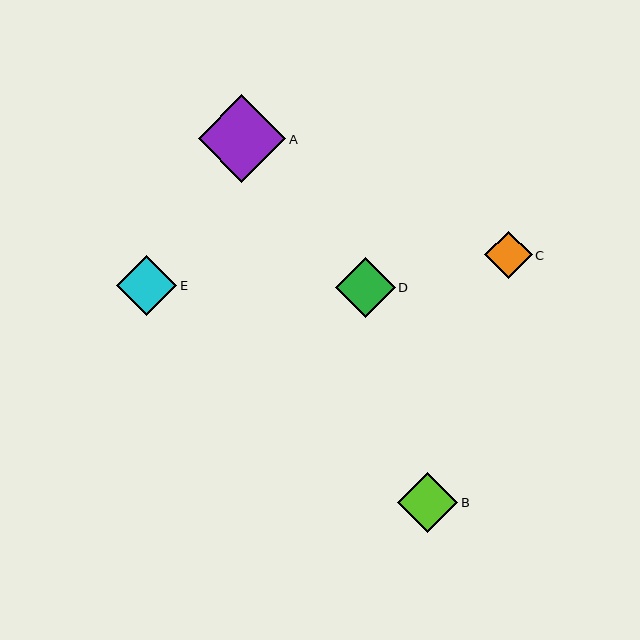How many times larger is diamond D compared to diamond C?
Diamond D is approximately 1.2 times the size of diamond C.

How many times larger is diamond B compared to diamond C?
Diamond B is approximately 1.3 times the size of diamond C.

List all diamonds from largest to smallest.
From largest to smallest: A, E, B, D, C.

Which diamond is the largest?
Diamond A is the largest with a size of approximately 87 pixels.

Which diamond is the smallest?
Diamond C is the smallest with a size of approximately 48 pixels.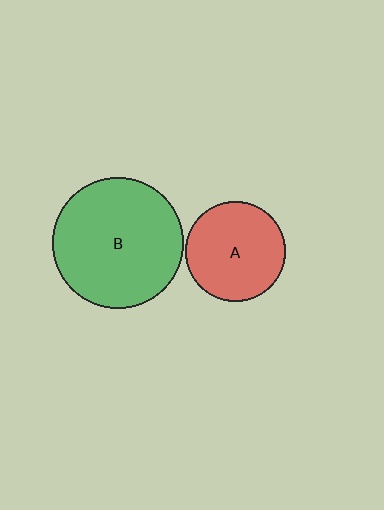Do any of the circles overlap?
No, none of the circles overlap.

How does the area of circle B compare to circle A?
Approximately 1.7 times.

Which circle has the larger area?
Circle B (green).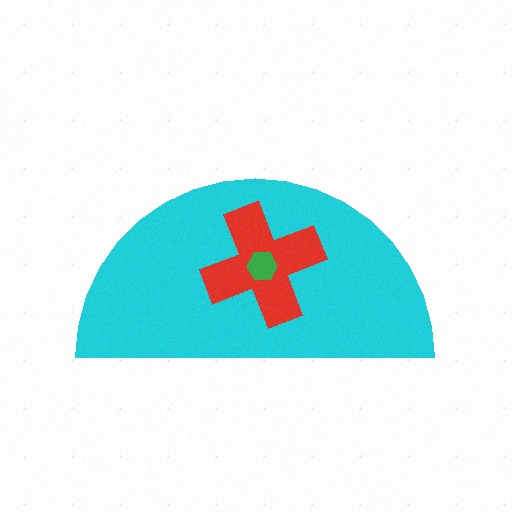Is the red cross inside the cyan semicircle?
Yes.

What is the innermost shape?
The green hexagon.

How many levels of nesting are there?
3.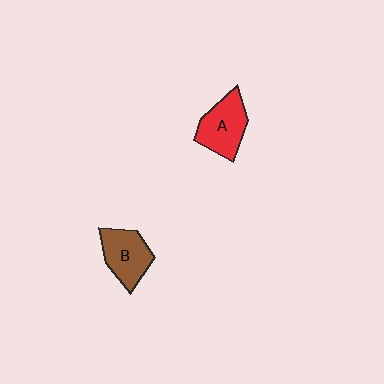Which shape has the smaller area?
Shape B (brown).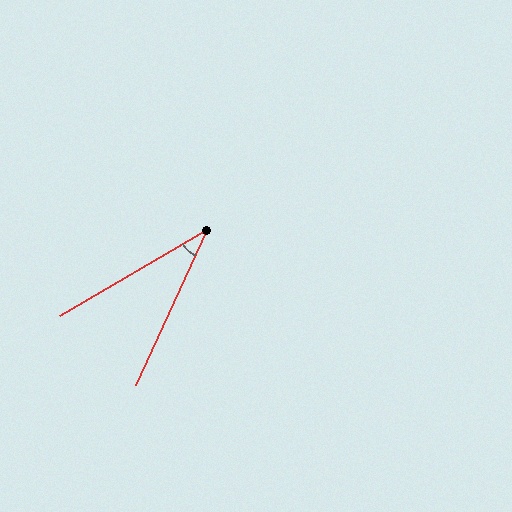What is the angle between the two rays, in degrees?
Approximately 35 degrees.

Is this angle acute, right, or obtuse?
It is acute.